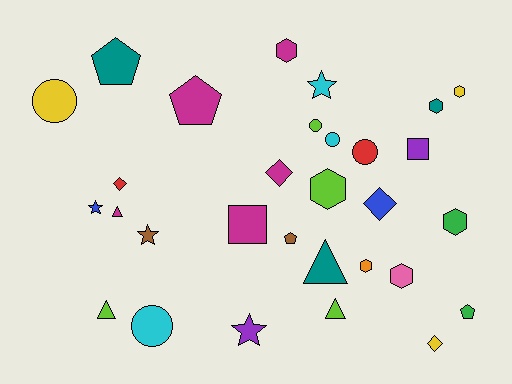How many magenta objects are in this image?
There are 5 magenta objects.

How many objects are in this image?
There are 30 objects.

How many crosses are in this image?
There are no crosses.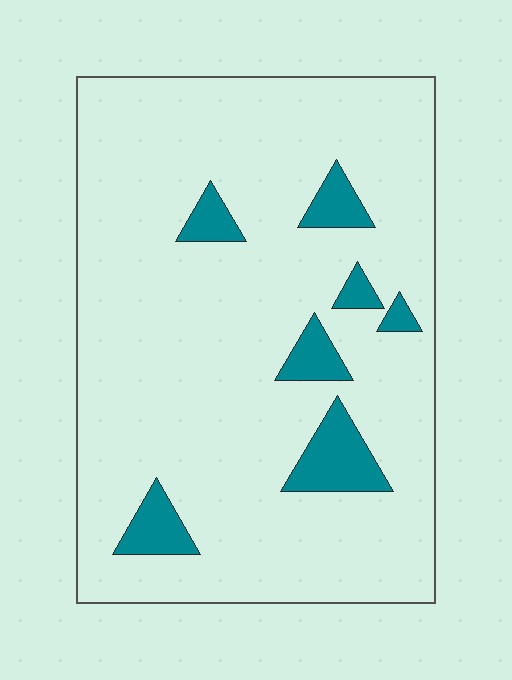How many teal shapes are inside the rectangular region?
7.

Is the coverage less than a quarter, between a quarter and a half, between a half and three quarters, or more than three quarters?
Less than a quarter.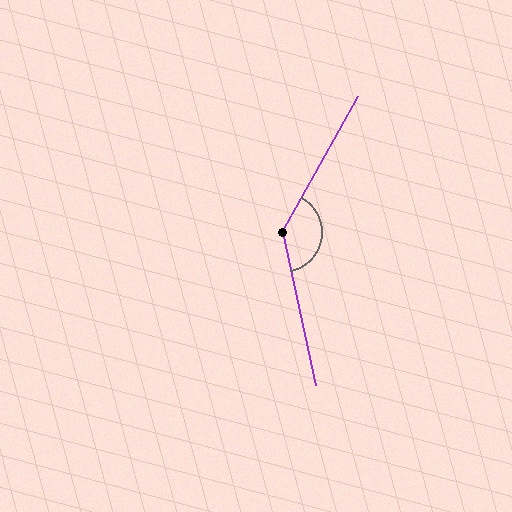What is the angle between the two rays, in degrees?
Approximately 139 degrees.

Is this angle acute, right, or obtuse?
It is obtuse.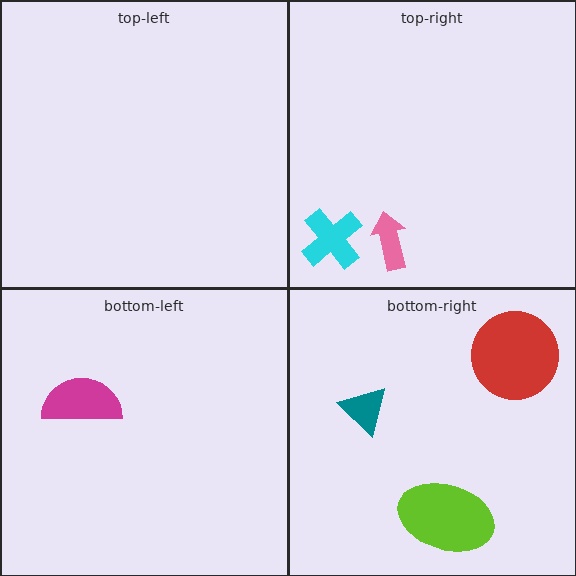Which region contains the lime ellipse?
The bottom-right region.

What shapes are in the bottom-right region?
The lime ellipse, the red circle, the teal triangle.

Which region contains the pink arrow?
The top-right region.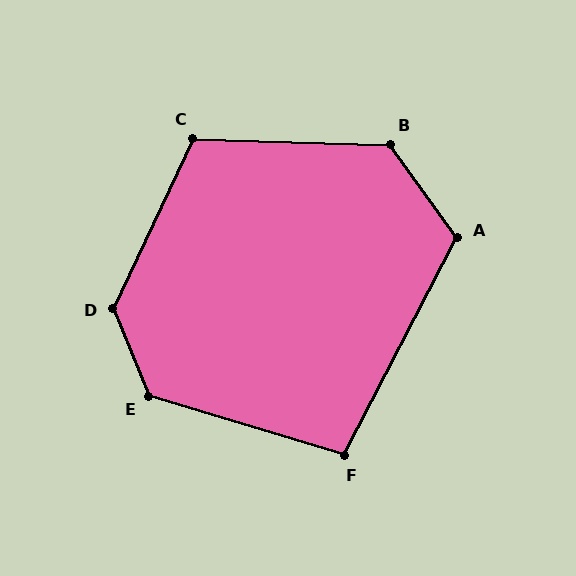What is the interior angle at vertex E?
Approximately 129 degrees (obtuse).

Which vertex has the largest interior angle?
D, at approximately 132 degrees.